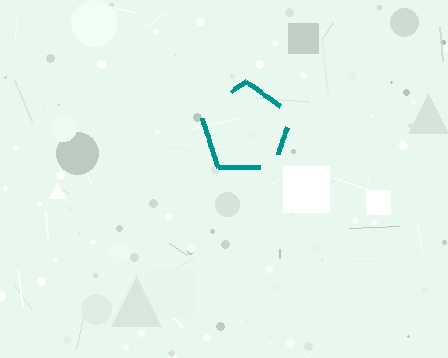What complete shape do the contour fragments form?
The contour fragments form a pentagon.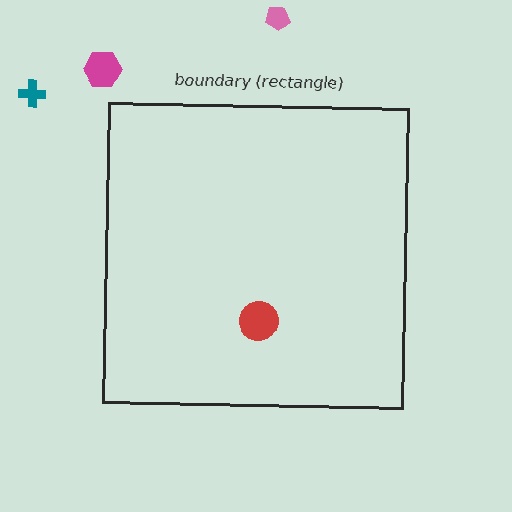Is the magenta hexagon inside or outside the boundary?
Outside.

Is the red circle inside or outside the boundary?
Inside.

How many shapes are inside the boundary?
1 inside, 3 outside.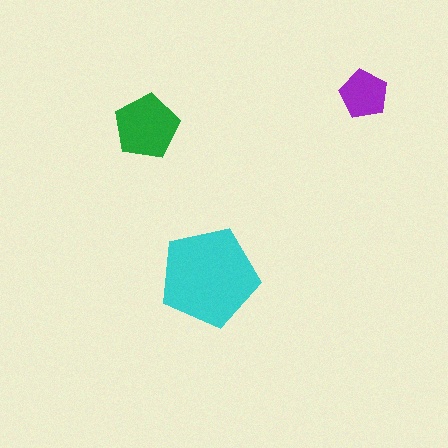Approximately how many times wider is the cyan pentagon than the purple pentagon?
About 2 times wider.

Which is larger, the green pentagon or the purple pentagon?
The green one.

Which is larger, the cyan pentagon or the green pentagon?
The cyan one.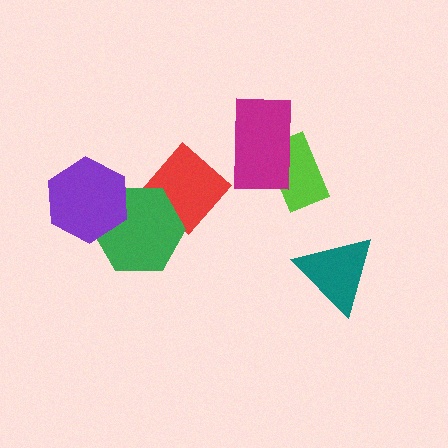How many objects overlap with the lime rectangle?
1 object overlaps with the lime rectangle.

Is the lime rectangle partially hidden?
Yes, it is partially covered by another shape.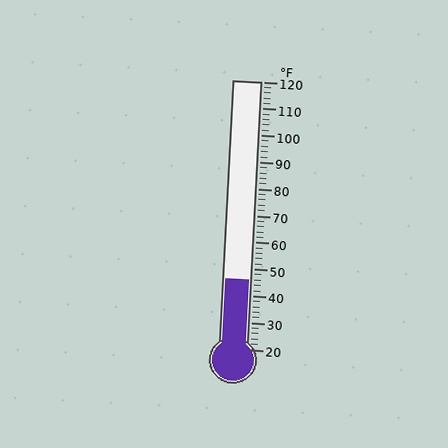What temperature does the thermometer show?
The thermometer shows approximately 46°F.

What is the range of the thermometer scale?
The thermometer scale ranges from 20°F to 120°F.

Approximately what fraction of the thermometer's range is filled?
The thermometer is filled to approximately 25% of its range.